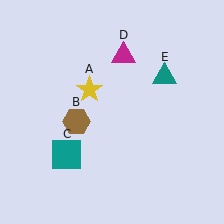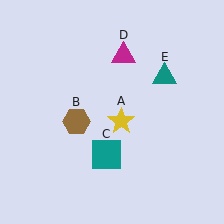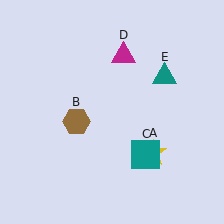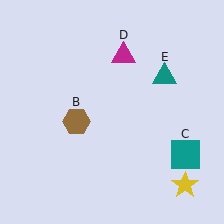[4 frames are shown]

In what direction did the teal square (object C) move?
The teal square (object C) moved right.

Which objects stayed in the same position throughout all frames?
Brown hexagon (object B) and magenta triangle (object D) and teal triangle (object E) remained stationary.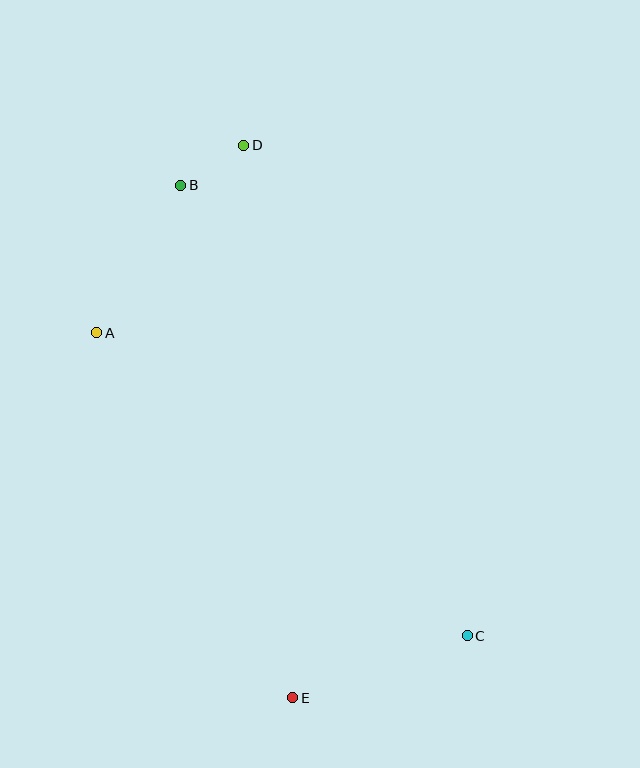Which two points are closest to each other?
Points B and D are closest to each other.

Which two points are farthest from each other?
Points D and E are farthest from each other.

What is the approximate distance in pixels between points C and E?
The distance between C and E is approximately 185 pixels.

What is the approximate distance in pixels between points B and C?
The distance between B and C is approximately 534 pixels.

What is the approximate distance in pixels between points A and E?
The distance between A and E is approximately 414 pixels.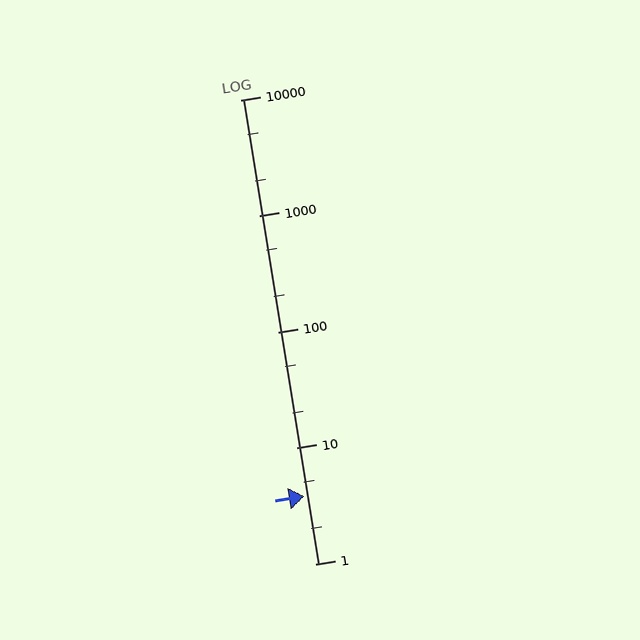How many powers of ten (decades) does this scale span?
The scale spans 4 decades, from 1 to 10000.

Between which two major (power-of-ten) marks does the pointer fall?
The pointer is between 1 and 10.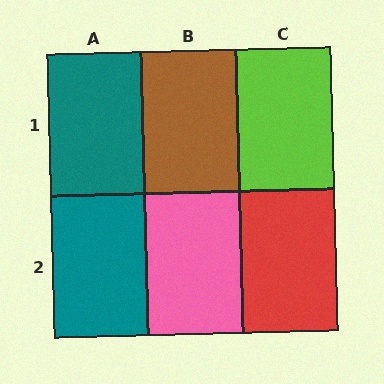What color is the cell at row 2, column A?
Teal.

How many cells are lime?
1 cell is lime.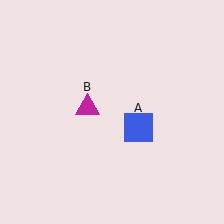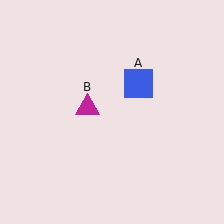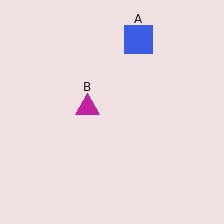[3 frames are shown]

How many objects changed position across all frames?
1 object changed position: blue square (object A).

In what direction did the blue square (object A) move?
The blue square (object A) moved up.